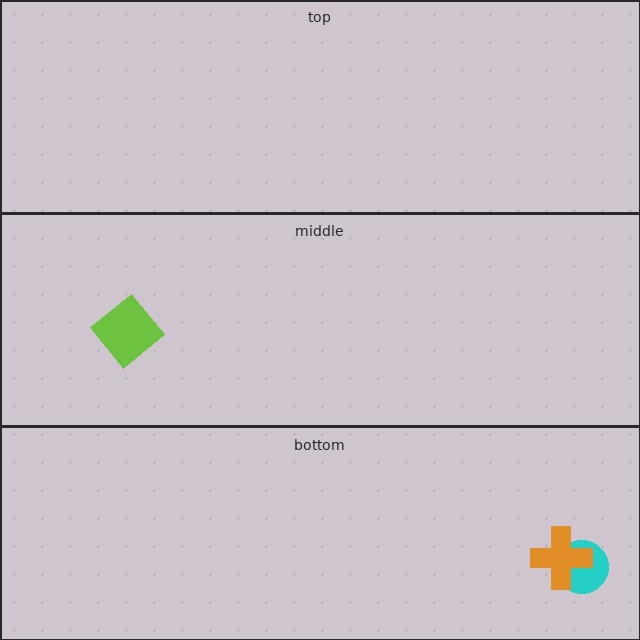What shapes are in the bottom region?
The cyan circle, the orange cross.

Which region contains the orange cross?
The bottom region.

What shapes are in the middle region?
The lime diamond.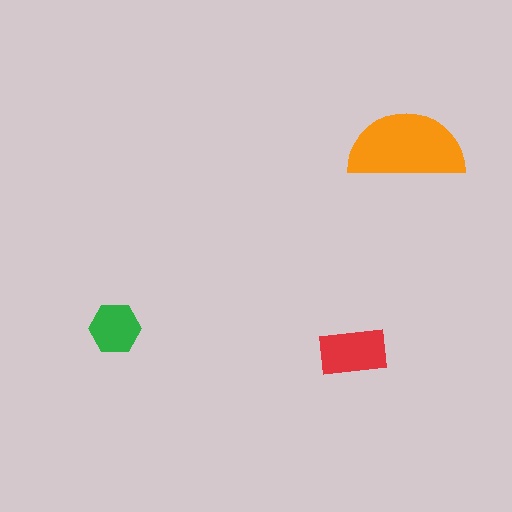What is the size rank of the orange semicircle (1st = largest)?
1st.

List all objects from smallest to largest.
The green hexagon, the red rectangle, the orange semicircle.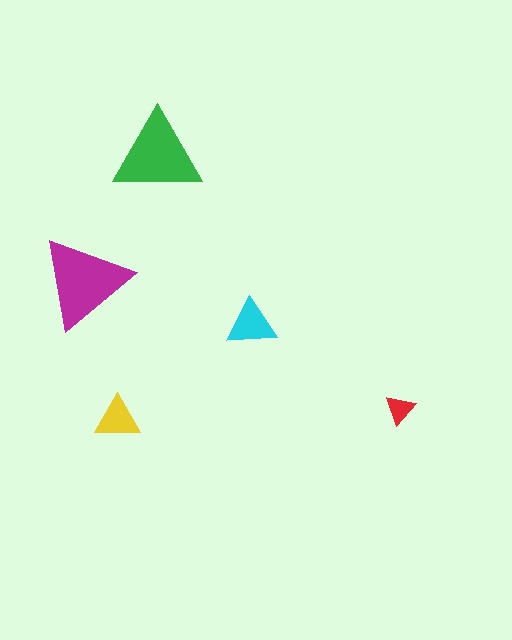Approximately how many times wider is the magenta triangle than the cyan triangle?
About 2 times wider.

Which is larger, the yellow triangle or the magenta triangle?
The magenta one.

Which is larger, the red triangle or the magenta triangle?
The magenta one.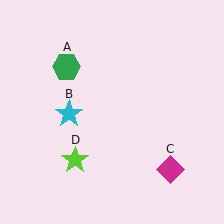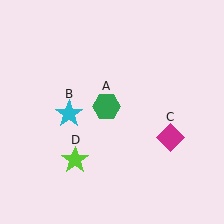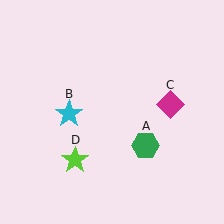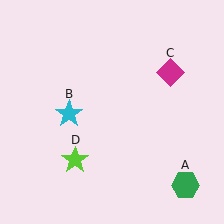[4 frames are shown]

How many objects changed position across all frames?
2 objects changed position: green hexagon (object A), magenta diamond (object C).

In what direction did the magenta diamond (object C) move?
The magenta diamond (object C) moved up.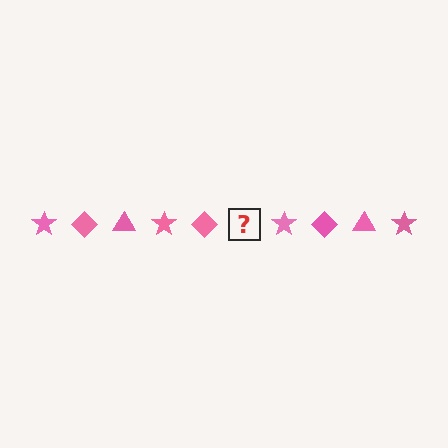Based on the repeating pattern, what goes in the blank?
The blank should be a pink triangle.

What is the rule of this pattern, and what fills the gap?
The rule is that the pattern cycles through star, diamond, triangle shapes in pink. The gap should be filled with a pink triangle.